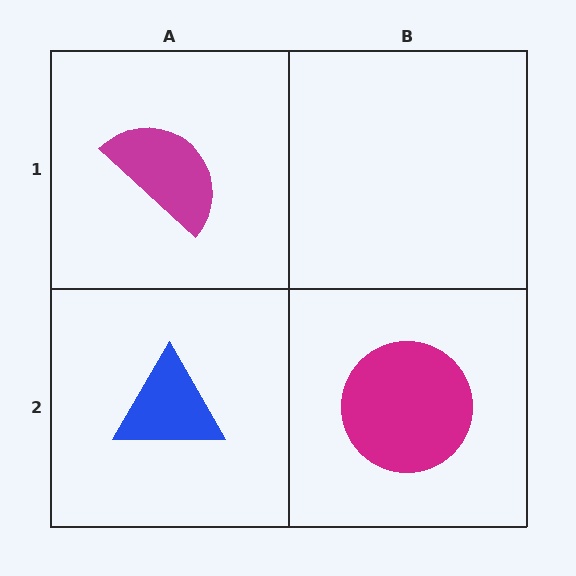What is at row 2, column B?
A magenta circle.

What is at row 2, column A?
A blue triangle.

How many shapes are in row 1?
1 shape.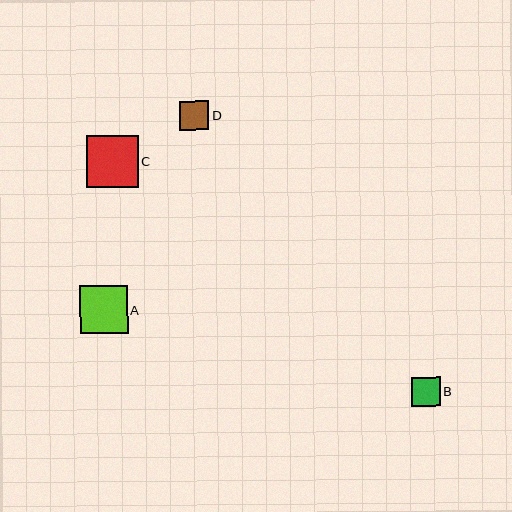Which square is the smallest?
Square B is the smallest with a size of approximately 29 pixels.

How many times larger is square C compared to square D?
Square C is approximately 1.8 times the size of square D.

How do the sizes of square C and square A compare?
Square C and square A are approximately the same size.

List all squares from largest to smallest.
From largest to smallest: C, A, D, B.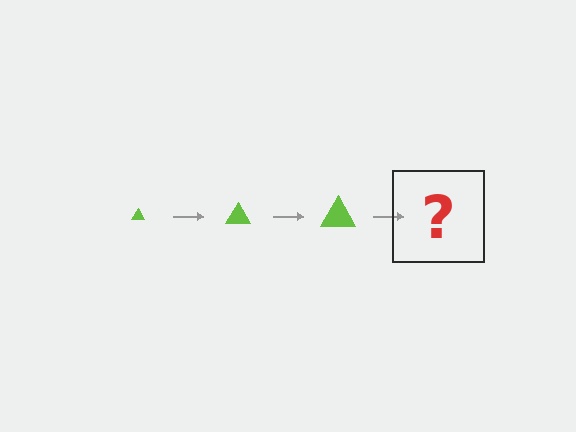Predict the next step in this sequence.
The next step is a lime triangle, larger than the previous one.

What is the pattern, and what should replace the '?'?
The pattern is that the triangle gets progressively larger each step. The '?' should be a lime triangle, larger than the previous one.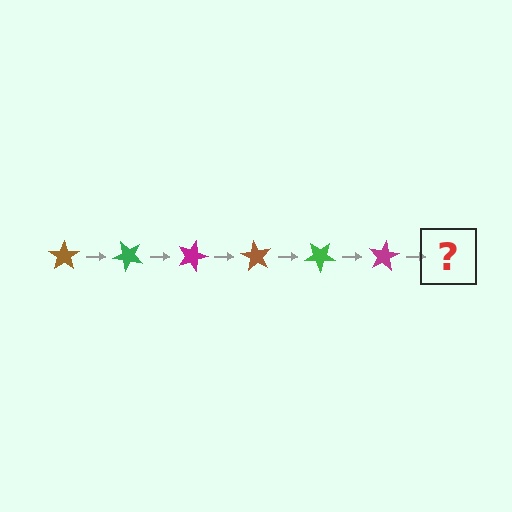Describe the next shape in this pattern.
It should be a brown star, rotated 270 degrees from the start.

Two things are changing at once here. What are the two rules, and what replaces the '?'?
The two rules are that it rotates 45 degrees each step and the color cycles through brown, green, and magenta. The '?' should be a brown star, rotated 270 degrees from the start.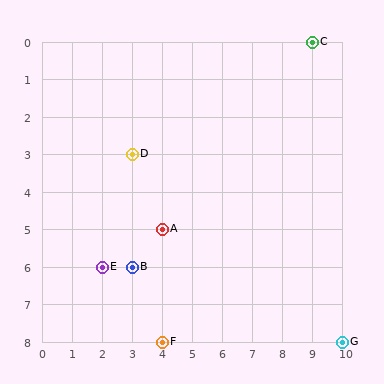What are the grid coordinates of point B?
Point B is at grid coordinates (3, 6).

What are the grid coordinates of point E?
Point E is at grid coordinates (2, 6).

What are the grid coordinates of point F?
Point F is at grid coordinates (4, 8).